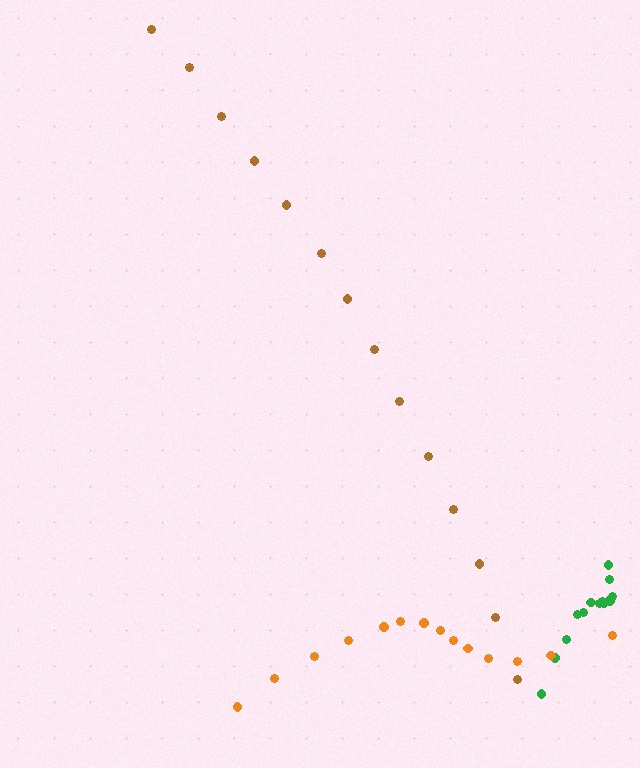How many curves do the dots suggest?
There are 3 distinct paths.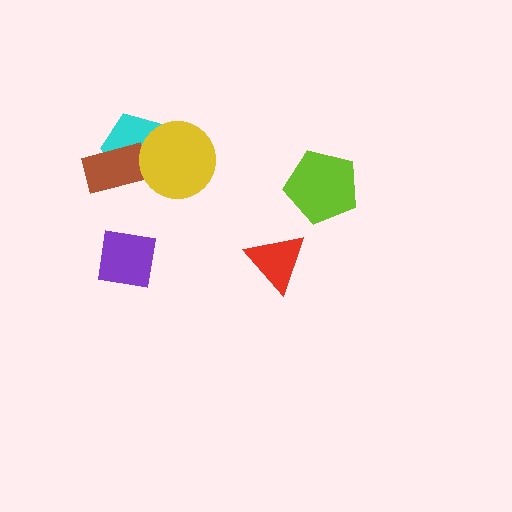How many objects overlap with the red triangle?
0 objects overlap with the red triangle.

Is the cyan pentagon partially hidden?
Yes, it is partially covered by another shape.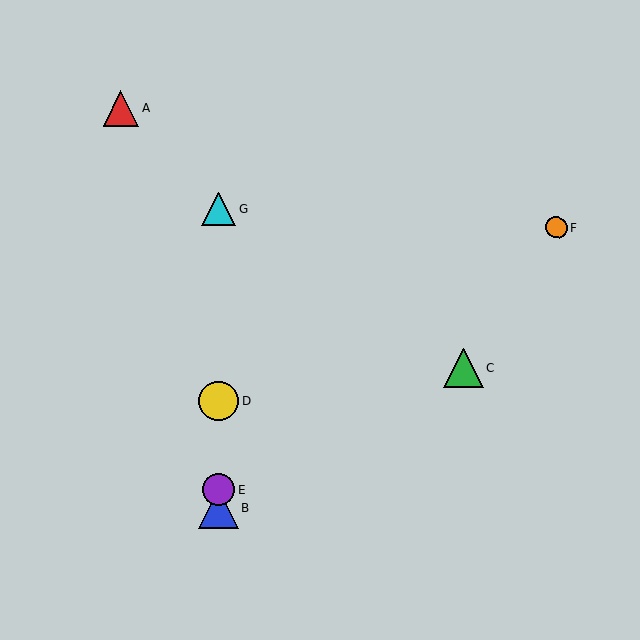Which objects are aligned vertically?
Objects B, D, E, G are aligned vertically.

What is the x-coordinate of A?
Object A is at x≈121.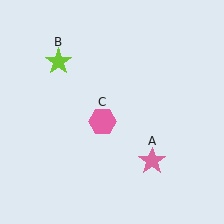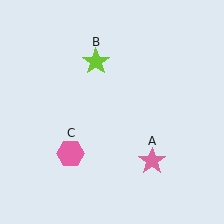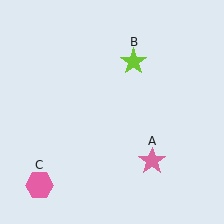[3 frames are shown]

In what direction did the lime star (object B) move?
The lime star (object B) moved right.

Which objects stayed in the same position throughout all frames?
Pink star (object A) remained stationary.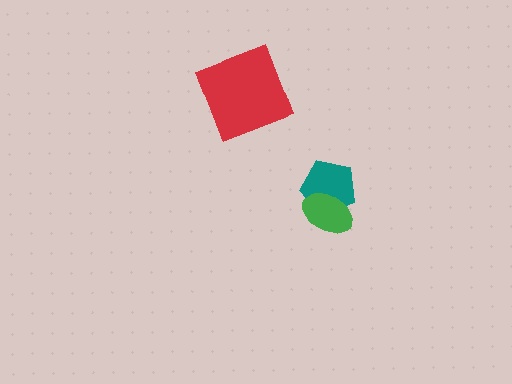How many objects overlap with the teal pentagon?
1 object overlaps with the teal pentagon.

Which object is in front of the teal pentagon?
The green ellipse is in front of the teal pentagon.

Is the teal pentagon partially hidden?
Yes, it is partially covered by another shape.